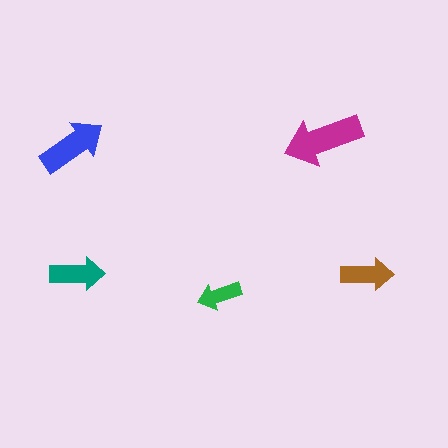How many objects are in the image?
There are 5 objects in the image.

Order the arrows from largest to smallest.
the magenta one, the blue one, the teal one, the brown one, the green one.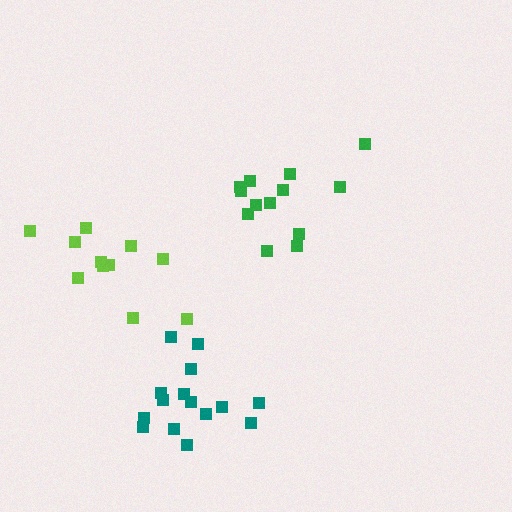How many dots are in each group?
Group 1: 13 dots, Group 2: 15 dots, Group 3: 11 dots (39 total).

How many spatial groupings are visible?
There are 3 spatial groupings.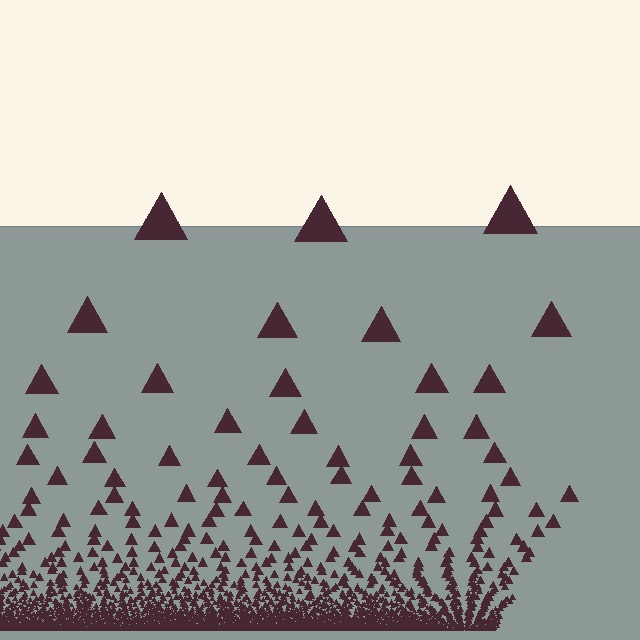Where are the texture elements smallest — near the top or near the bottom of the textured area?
Near the bottom.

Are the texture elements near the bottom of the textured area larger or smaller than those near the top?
Smaller. The gradient is inverted — elements near the bottom are smaller and denser.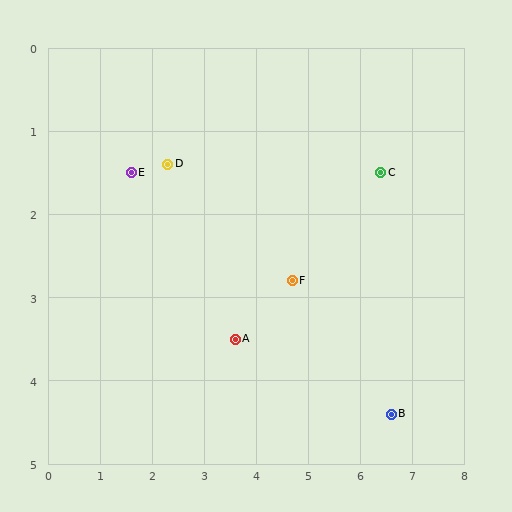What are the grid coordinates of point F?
Point F is at approximately (4.7, 2.8).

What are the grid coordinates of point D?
Point D is at approximately (2.3, 1.4).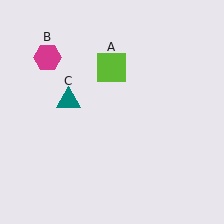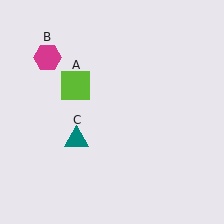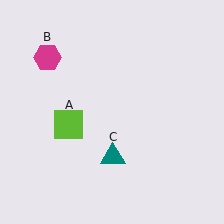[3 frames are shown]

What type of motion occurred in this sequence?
The lime square (object A), teal triangle (object C) rotated counterclockwise around the center of the scene.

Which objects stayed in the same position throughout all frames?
Magenta hexagon (object B) remained stationary.